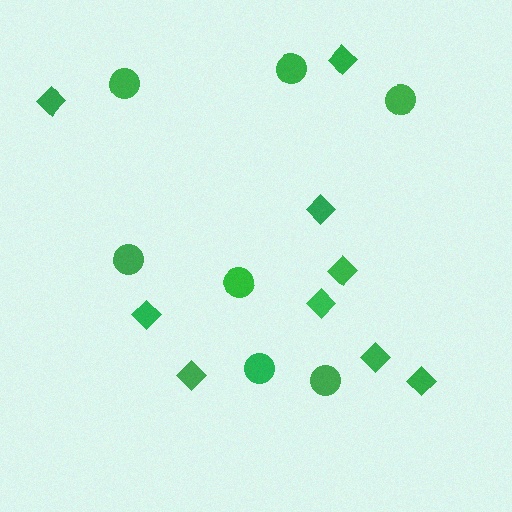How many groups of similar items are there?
There are 2 groups: one group of circles (7) and one group of diamonds (9).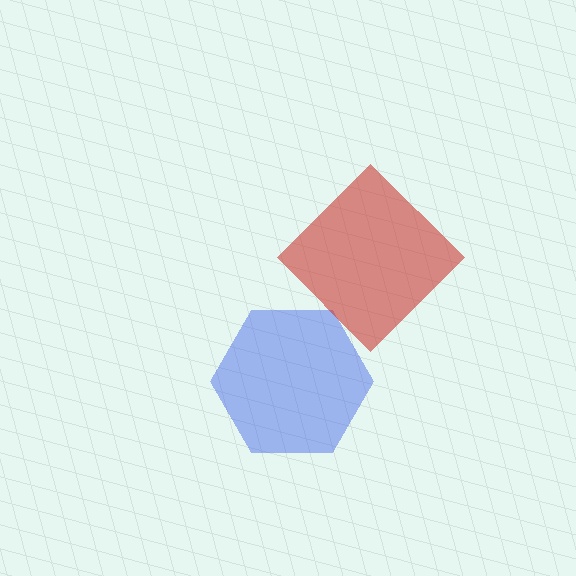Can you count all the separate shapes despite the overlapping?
Yes, there are 2 separate shapes.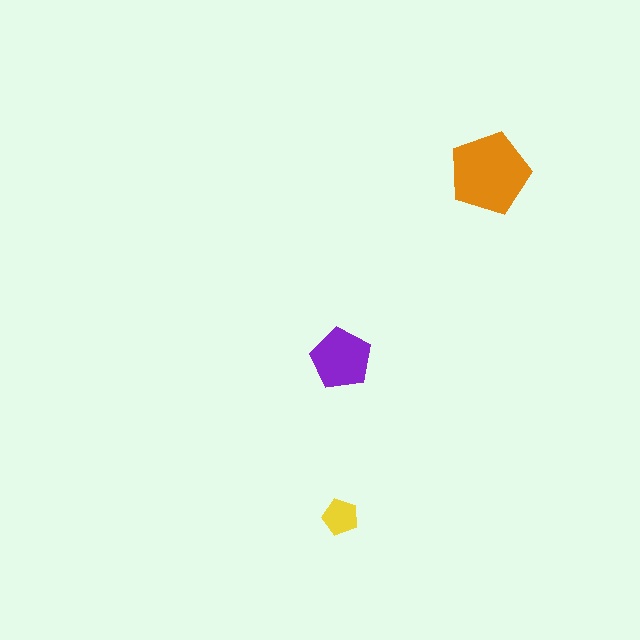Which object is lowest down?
The yellow pentagon is bottommost.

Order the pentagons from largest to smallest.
the orange one, the purple one, the yellow one.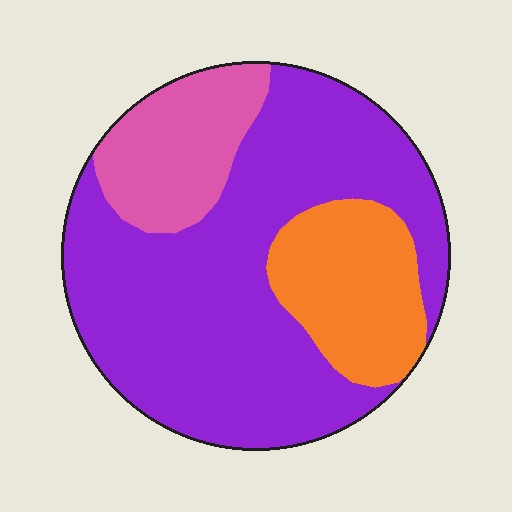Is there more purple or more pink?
Purple.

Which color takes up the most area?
Purple, at roughly 65%.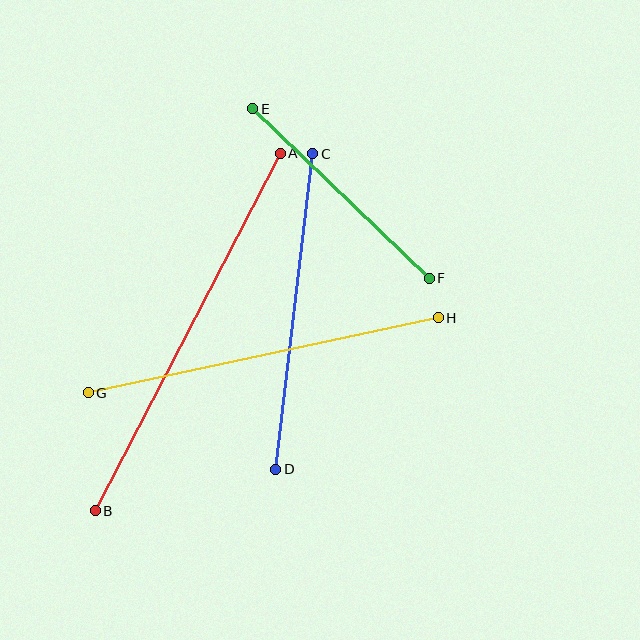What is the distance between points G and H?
The distance is approximately 358 pixels.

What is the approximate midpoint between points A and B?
The midpoint is at approximately (188, 332) pixels.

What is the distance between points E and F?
The distance is approximately 244 pixels.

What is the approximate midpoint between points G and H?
The midpoint is at approximately (263, 355) pixels.